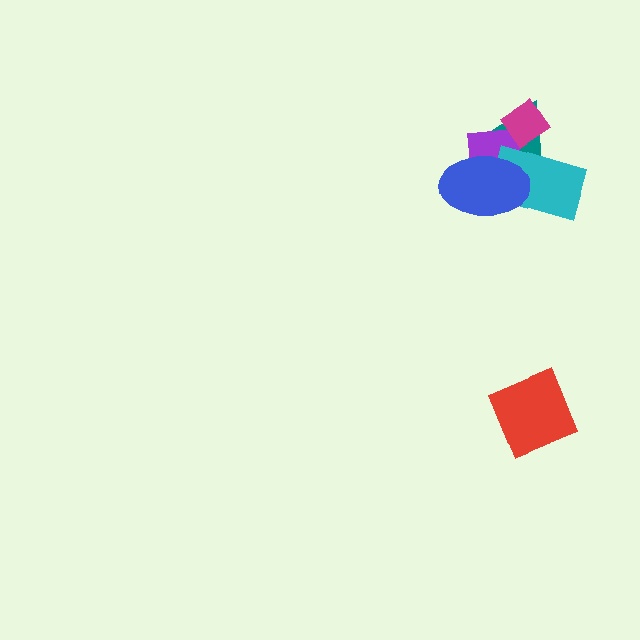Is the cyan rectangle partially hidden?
Yes, it is partially covered by another shape.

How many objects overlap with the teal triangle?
4 objects overlap with the teal triangle.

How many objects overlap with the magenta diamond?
3 objects overlap with the magenta diamond.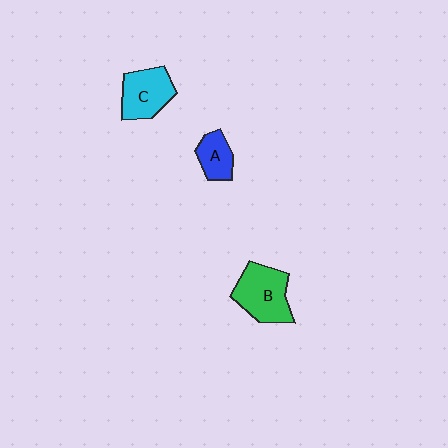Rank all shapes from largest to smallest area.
From largest to smallest: B (green), C (cyan), A (blue).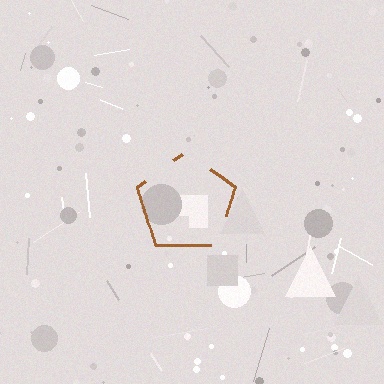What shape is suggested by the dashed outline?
The dashed outline suggests a pentagon.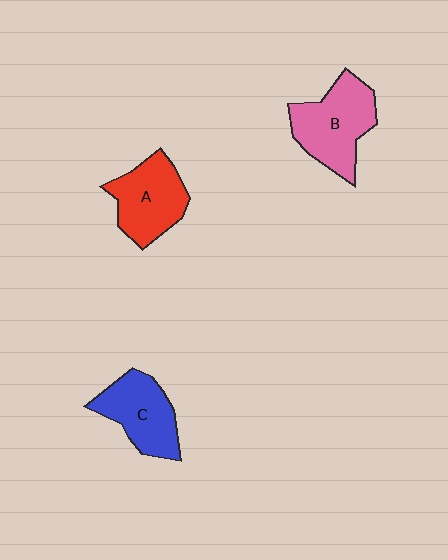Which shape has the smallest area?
Shape C (blue).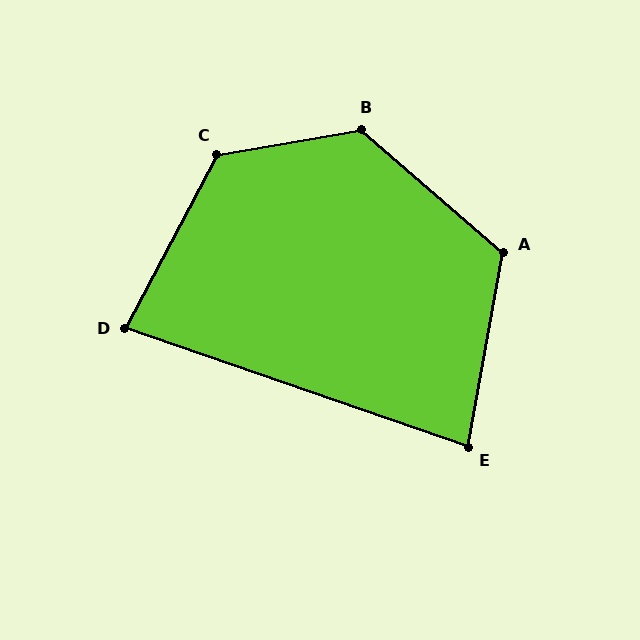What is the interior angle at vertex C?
Approximately 128 degrees (obtuse).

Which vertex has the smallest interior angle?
E, at approximately 81 degrees.